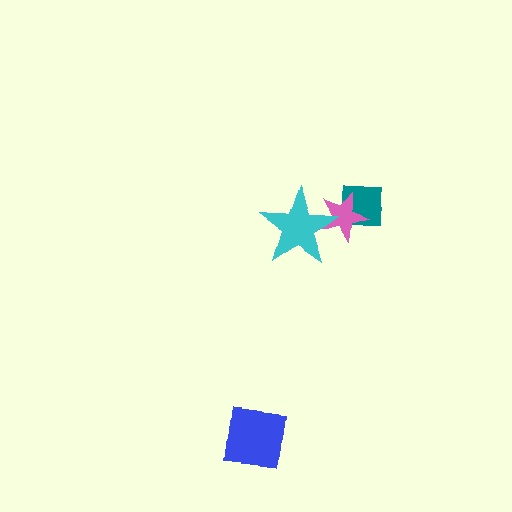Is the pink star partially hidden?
Yes, it is partially covered by another shape.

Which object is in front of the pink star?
The cyan star is in front of the pink star.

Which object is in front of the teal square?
The pink star is in front of the teal square.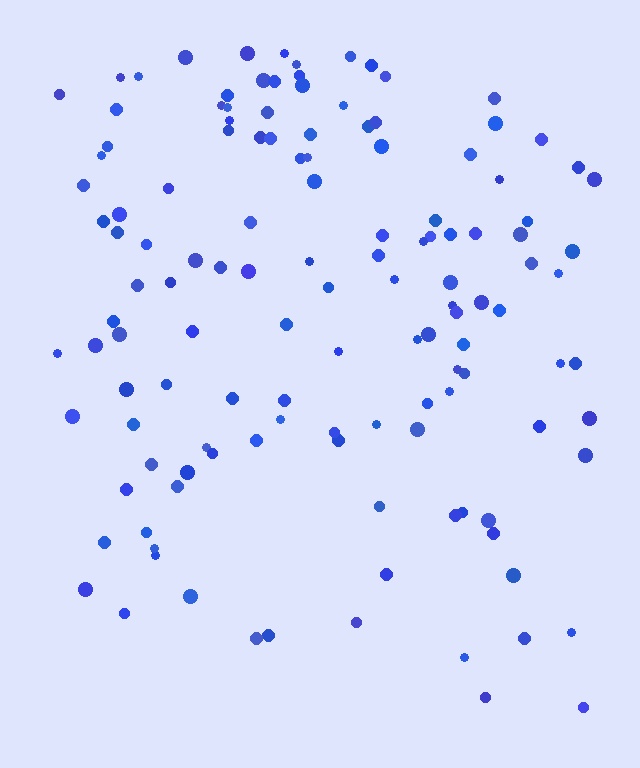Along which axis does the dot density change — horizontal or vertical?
Vertical.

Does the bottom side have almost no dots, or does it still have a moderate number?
Still a moderate number, just noticeably fewer than the top.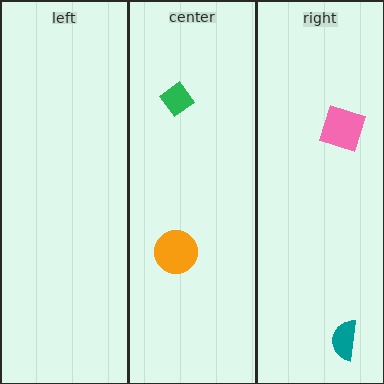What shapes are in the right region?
The pink square, the teal semicircle.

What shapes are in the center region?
The orange circle, the green diamond.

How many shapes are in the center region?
2.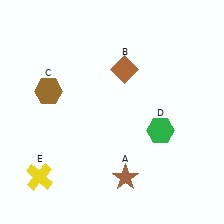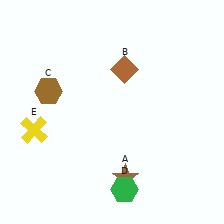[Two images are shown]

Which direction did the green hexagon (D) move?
The green hexagon (D) moved down.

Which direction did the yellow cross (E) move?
The yellow cross (E) moved up.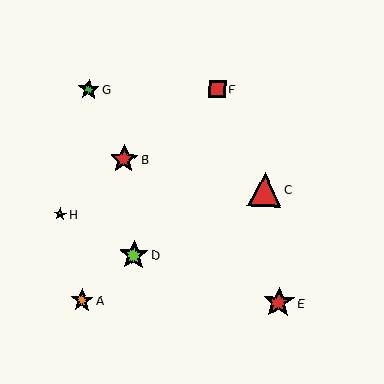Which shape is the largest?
The red triangle (labeled C) is the largest.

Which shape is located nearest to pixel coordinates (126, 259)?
The lime star (labeled D) at (134, 255) is nearest to that location.